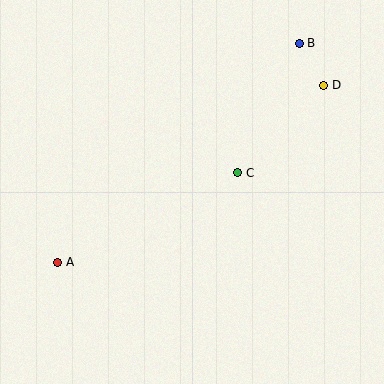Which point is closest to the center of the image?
Point C at (238, 173) is closest to the center.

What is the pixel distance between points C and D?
The distance between C and D is 123 pixels.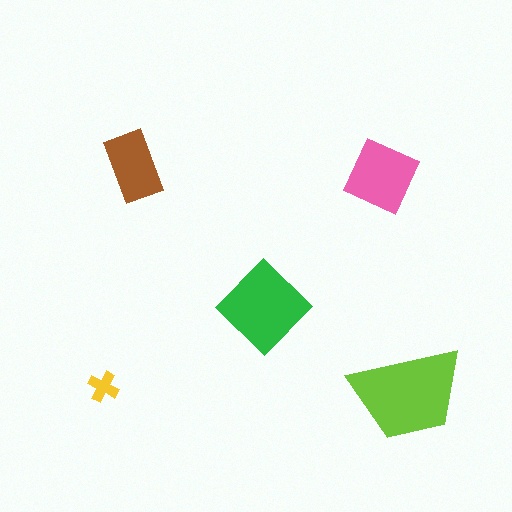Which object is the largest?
The lime trapezoid.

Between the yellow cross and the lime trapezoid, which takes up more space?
The lime trapezoid.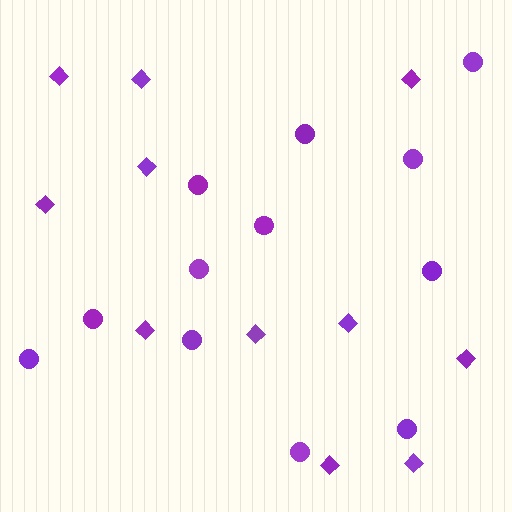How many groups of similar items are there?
There are 2 groups: one group of circles (12) and one group of diamonds (11).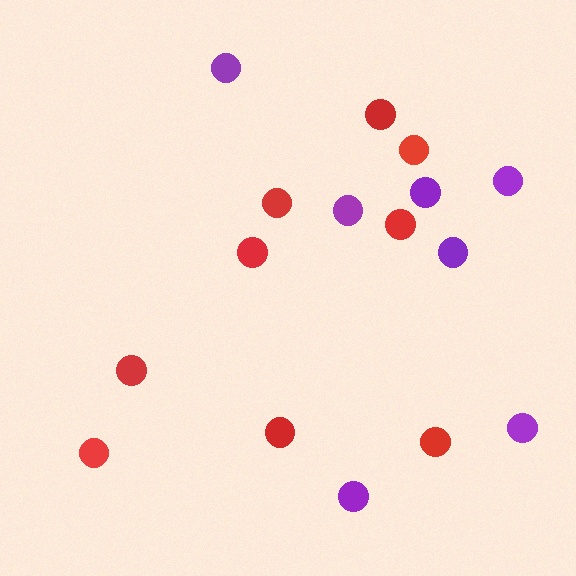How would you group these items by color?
There are 2 groups: one group of red circles (9) and one group of purple circles (7).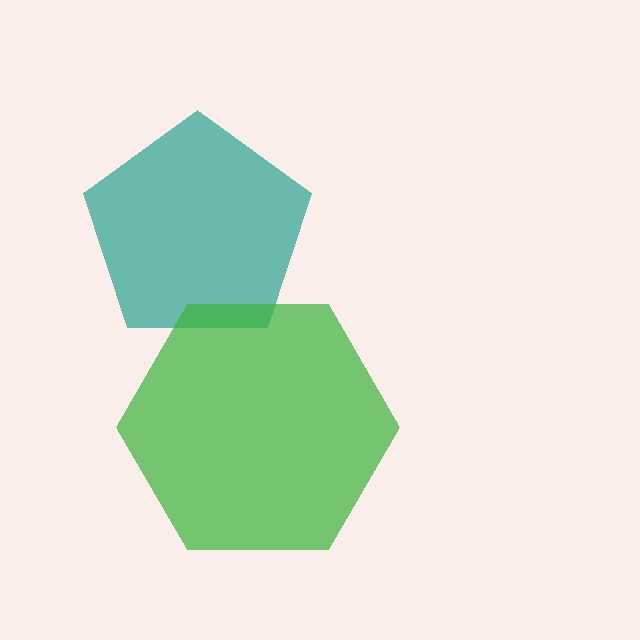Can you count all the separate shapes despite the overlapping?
Yes, there are 2 separate shapes.